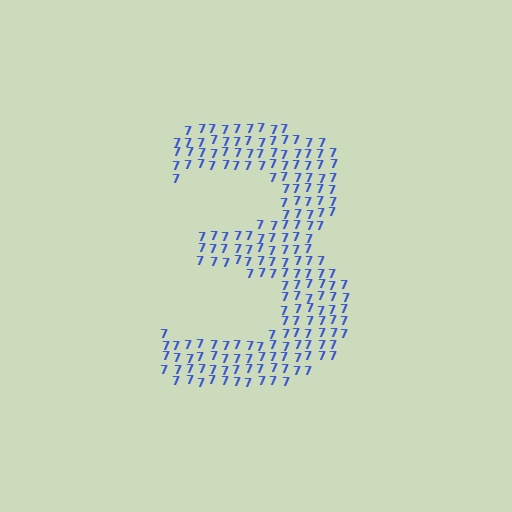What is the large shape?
The large shape is the digit 3.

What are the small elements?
The small elements are digit 7's.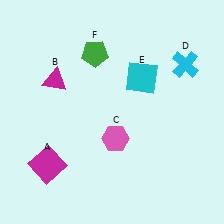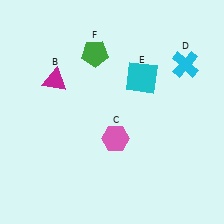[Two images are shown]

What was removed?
The magenta square (A) was removed in Image 2.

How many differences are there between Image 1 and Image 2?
There is 1 difference between the two images.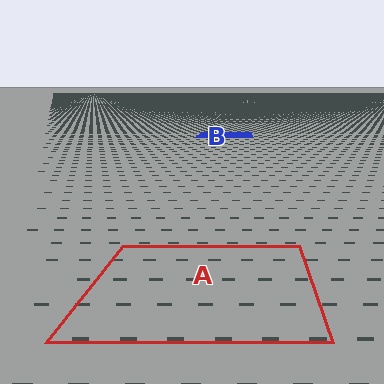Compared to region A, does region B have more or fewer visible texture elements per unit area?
Region B has more texture elements per unit area — they are packed more densely because it is farther away.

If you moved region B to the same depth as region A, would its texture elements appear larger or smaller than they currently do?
They would appear larger. At a closer depth, the same texture elements are projected at a bigger on-screen size.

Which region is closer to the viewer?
Region A is closer. The texture elements there are larger and more spread out.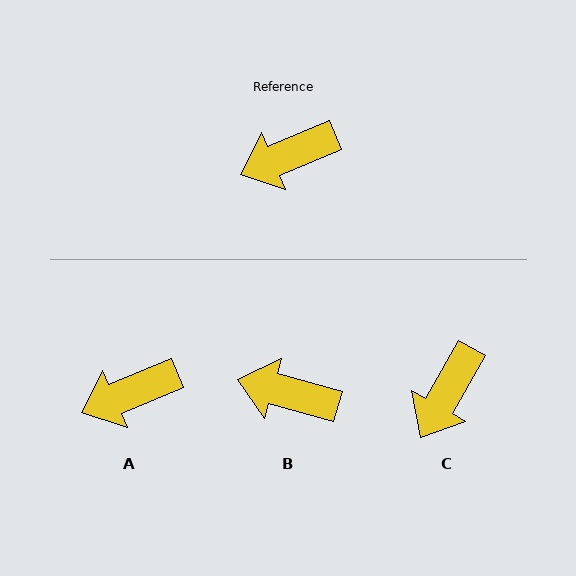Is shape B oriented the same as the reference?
No, it is off by about 38 degrees.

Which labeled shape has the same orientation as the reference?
A.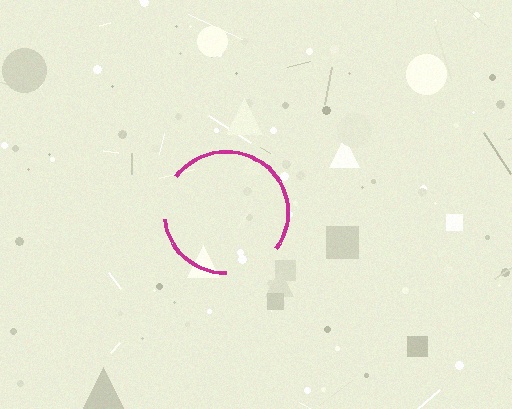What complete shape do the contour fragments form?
The contour fragments form a circle.